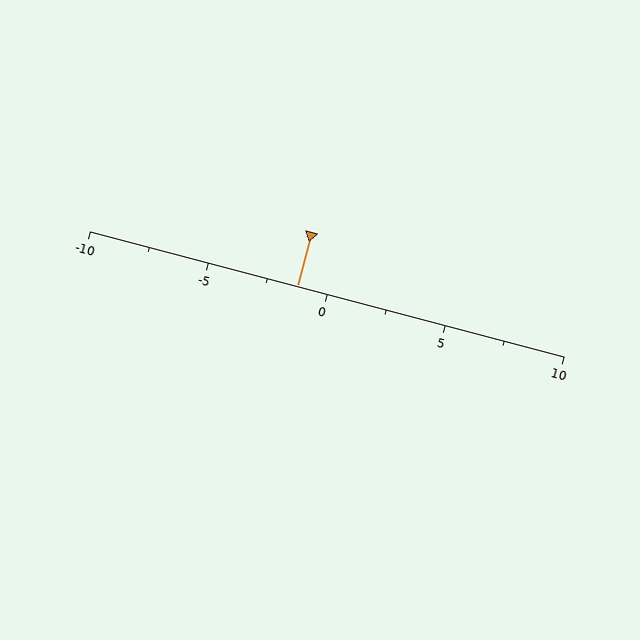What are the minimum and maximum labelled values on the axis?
The axis runs from -10 to 10.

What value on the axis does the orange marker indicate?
The marker indicates approximately -1.2.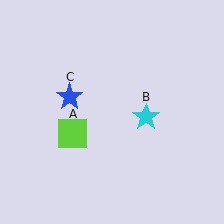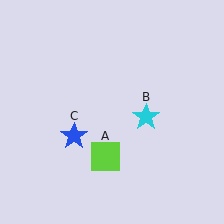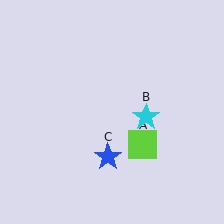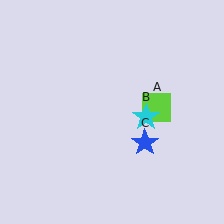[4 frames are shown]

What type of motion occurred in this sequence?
The lime square (object A), blue star (object C) rotated counterclockwise around the center of the scene.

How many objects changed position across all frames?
2 objects changed position: lime square (object A), blue star (object C).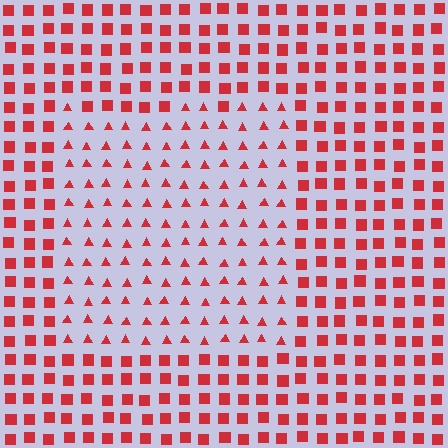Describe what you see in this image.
The image is filled with small red elements arranged in a uniform grid. A rectangle-shaped region contains triangles, while the surrounding area contains squares. The boundary is defined purely by the change in element shape.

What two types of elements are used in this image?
The image uses triangles inside the rectangle region and squares outside it.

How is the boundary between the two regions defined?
The boundary is defined by a change in element shape: triangles inside vs. squares outside. All elements share the same color and spacing.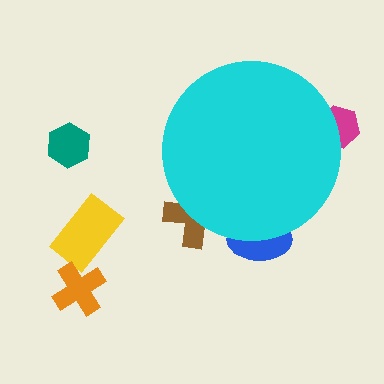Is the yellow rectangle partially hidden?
No, the yellow rectangle is fully visible.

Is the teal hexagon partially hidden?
No, the teal hexagon is fully visible.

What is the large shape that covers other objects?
A cyan circle.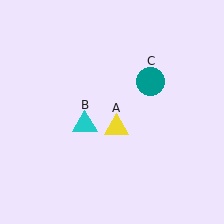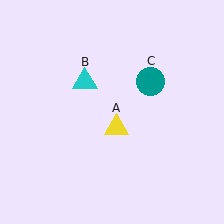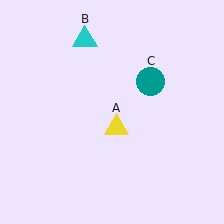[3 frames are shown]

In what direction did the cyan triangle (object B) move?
The cyan triangle (object B) moved up.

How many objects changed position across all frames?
1 object changed position: cyan triangle (object B).